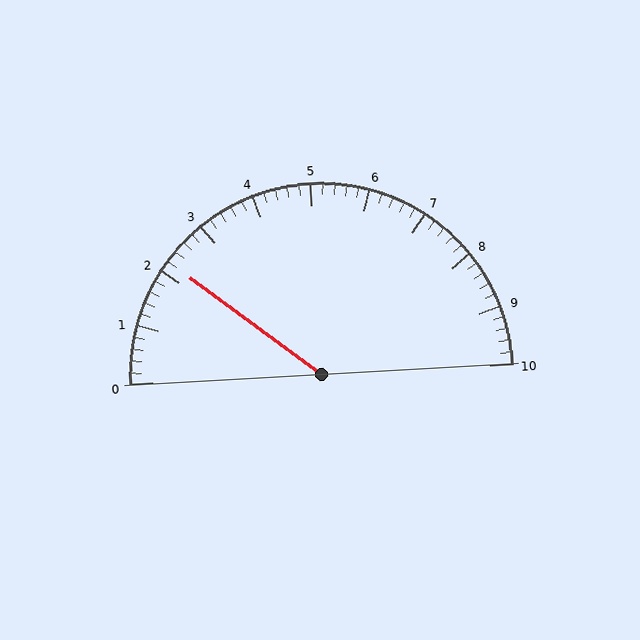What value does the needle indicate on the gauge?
The needle indicates approximately 2.2.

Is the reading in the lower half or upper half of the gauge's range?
The reading is in the lower half of the range (0 to 10).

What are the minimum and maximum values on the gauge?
The gauge ranges from 0 to 10.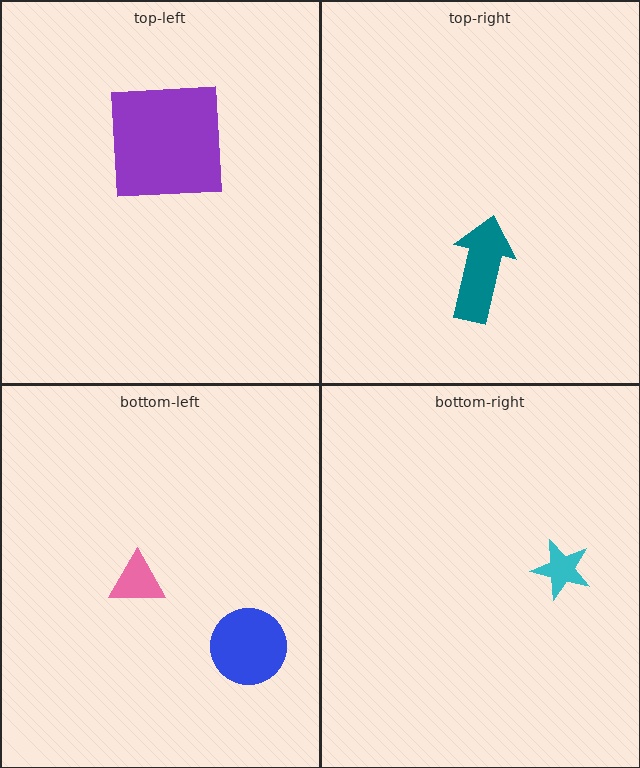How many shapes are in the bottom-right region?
1.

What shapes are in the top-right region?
The teal arrow.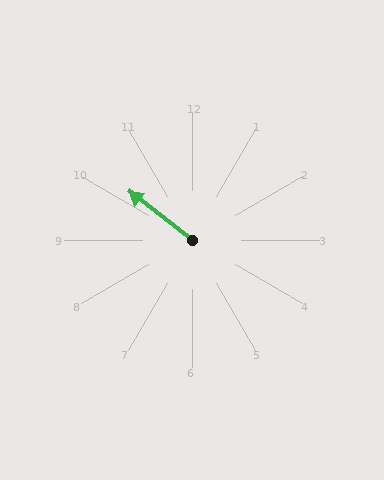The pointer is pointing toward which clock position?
Roughly 10 o'clock.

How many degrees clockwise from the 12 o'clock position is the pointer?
Approximately 308 degrees.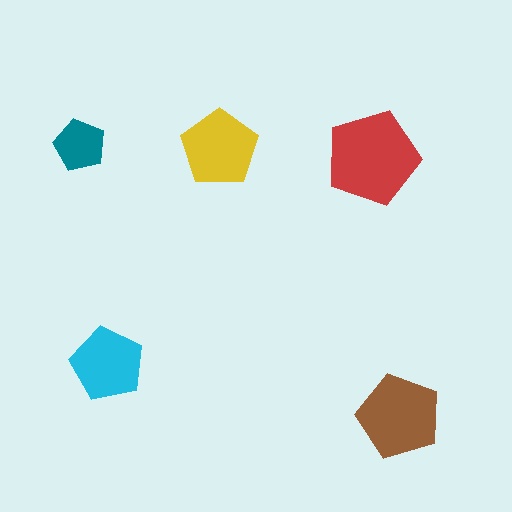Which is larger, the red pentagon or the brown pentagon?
The red one.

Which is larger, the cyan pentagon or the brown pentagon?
The brown one.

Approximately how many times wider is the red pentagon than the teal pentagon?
About 2 times wider.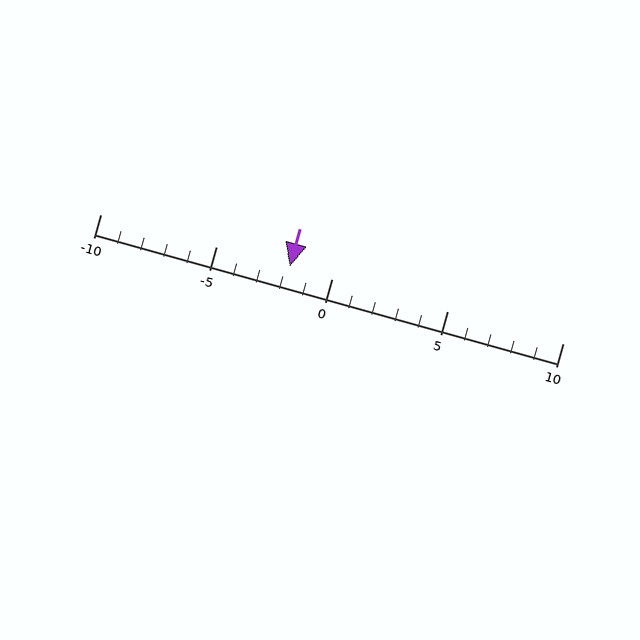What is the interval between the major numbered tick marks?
The major tick marks are spaced 5 units apart.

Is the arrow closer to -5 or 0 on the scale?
The arrow is closer to 0.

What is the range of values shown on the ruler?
The ruler shows values from -10 to 10.